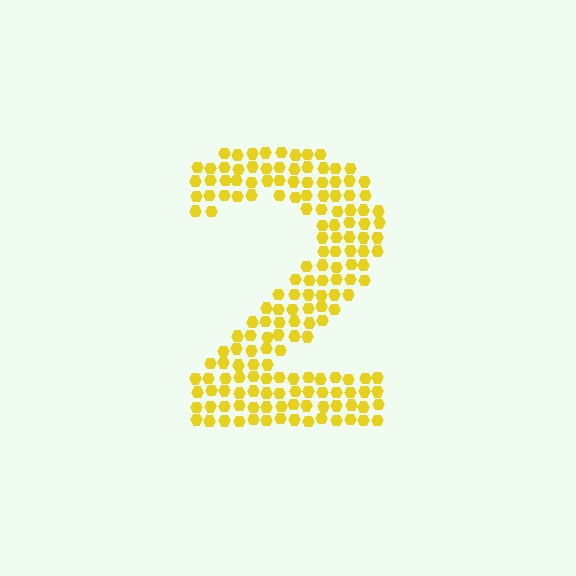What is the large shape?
The large shape is the digit 2.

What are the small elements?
The small elements are hexagons.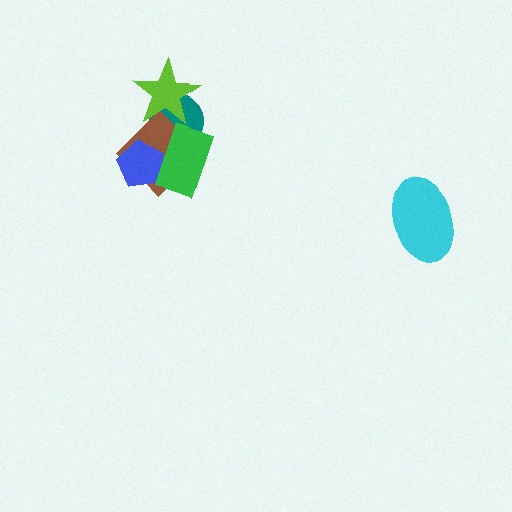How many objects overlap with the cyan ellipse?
0 objects overlap with the cyan ellipse.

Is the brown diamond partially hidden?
Yes, it is partially covered by another shape.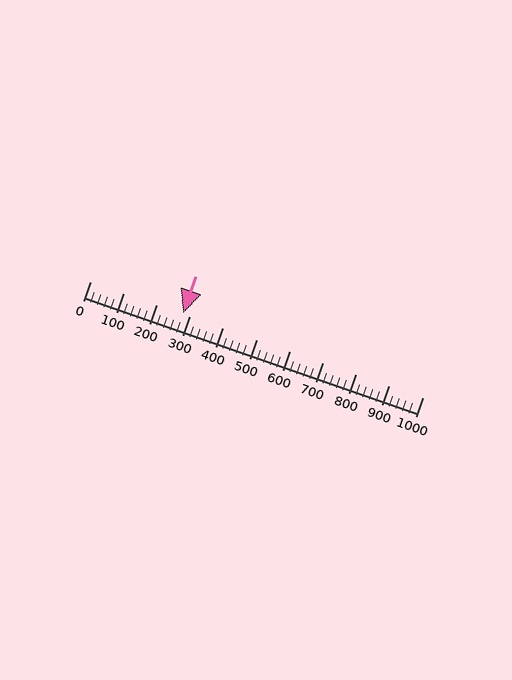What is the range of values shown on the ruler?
The ruler shows values from 0 to 1000.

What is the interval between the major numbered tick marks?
The major tick marks are spaced 100 units apart.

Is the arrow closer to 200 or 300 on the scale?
The arrow is closer to 300.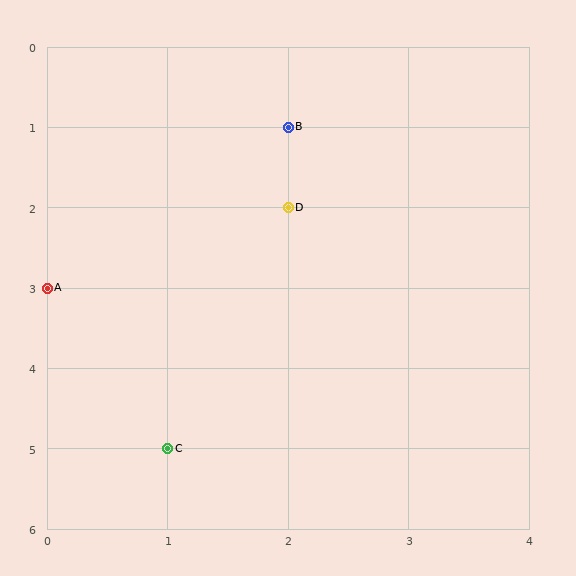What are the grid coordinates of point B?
Point B is at grid coordinates (2, 1).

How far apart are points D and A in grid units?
Points D and A are 2 columns and 1 row apart (about 2.2 grid units diagonally).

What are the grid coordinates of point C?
Point C is at grid coordinates (1, 5).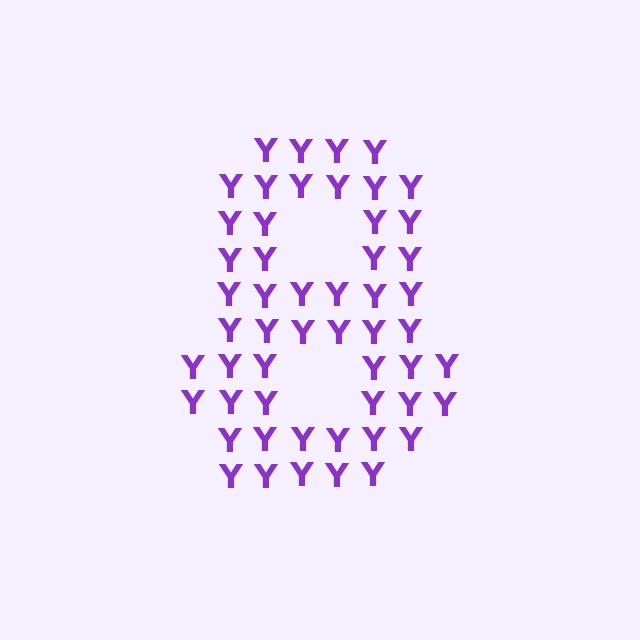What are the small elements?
The small elements are letter Y's.